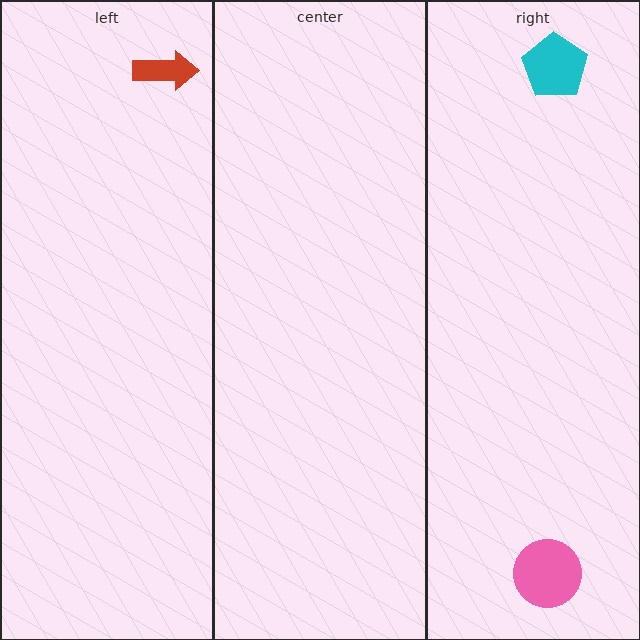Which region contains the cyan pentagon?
The right region.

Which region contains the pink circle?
The right region.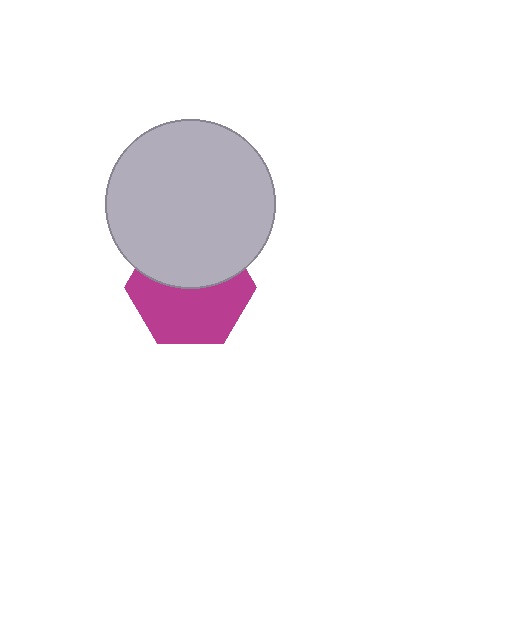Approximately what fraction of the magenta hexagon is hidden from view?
Roughly 44% of the magenta hexagon is hidden behind the light gray circle.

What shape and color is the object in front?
The object in front is a light gray circle.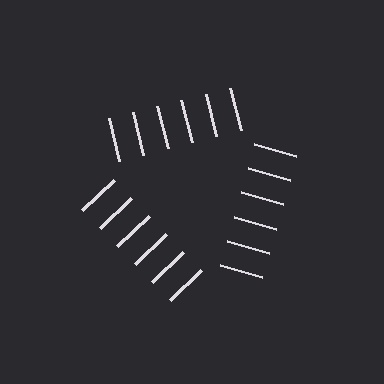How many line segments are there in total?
18 — 6 along each of the 3 edges.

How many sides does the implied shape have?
3 sides — the line-ends trace a triangle.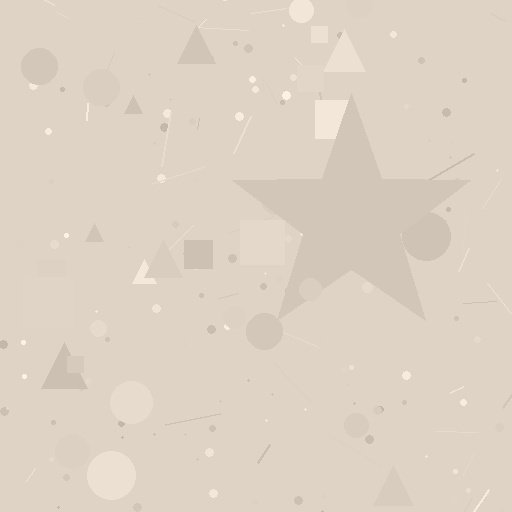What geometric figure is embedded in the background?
A star is embedded in the background.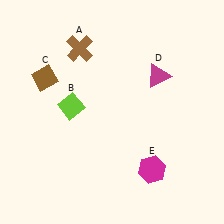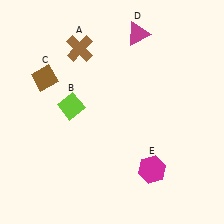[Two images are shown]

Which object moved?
The magenta triangle (D) moved up.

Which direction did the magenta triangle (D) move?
The magenta triangle (D) moved up.